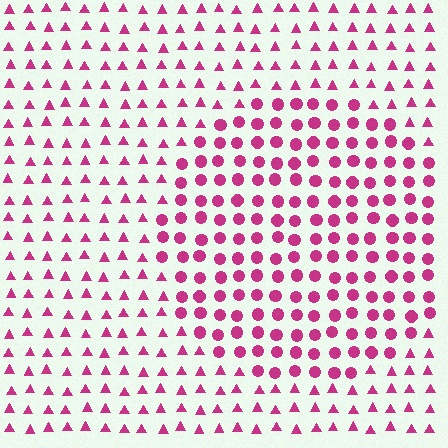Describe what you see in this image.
The image is filled with small magenta elements arranged in a uniform grid. A circle-shaped region contains circles, while the surrounding area contains triangles. The boundary is defined purely by the change in element shape.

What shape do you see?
I see a circle.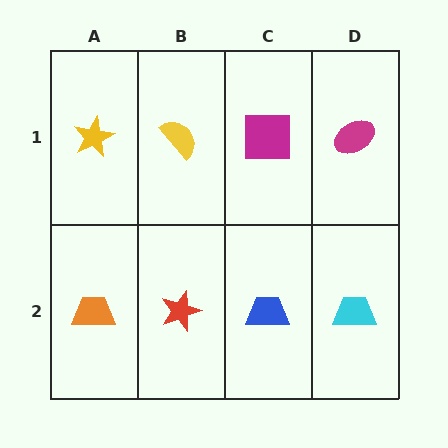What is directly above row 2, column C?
A magenta square.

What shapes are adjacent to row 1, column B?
A red star (row 2, column B), a yellow star (row 1, column A), a magenta square (row 1, column C).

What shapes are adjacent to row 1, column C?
A blue trapezoid (row 2, column C), a yellow semicircle (row 1, column B), a magenta ellipse (row 1, column D).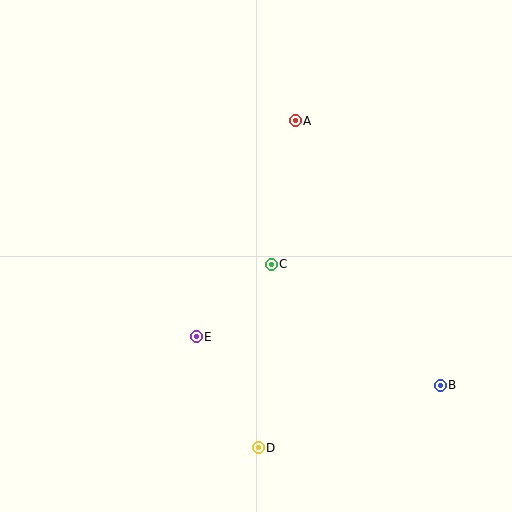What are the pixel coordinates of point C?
Point C is at (271, 264).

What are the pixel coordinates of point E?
Point E is at (196, 337).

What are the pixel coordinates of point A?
Point A is at (295, 121).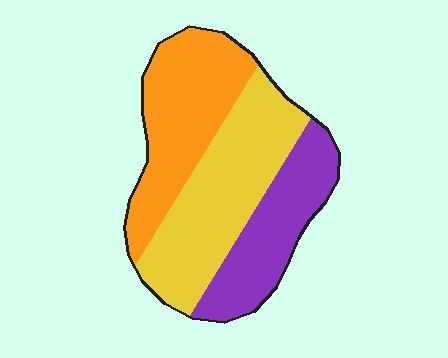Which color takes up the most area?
Yellow, at roughly 40%.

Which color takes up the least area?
Purple, at roughly 25%.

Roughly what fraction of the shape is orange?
Orange covers 34% of the shape.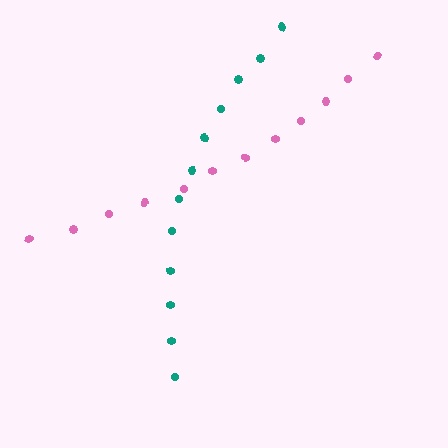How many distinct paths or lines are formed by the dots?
There are 2 distinct paths.